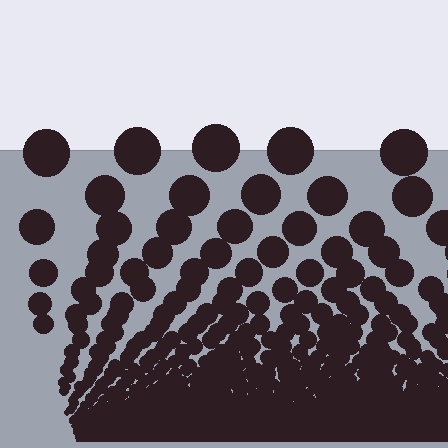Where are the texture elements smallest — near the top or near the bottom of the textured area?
Near the bottom.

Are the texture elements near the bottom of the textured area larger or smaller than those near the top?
Smaller. The gradient is inverted — elements near the bottom are smaller and denser.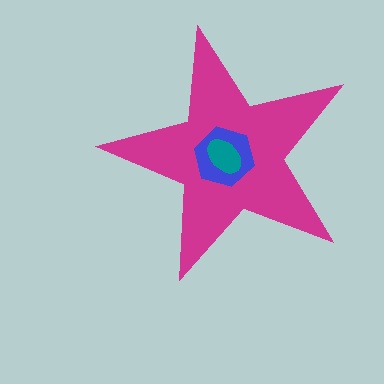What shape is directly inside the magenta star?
The blue hexagon.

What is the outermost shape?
The magenta star.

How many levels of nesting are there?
3.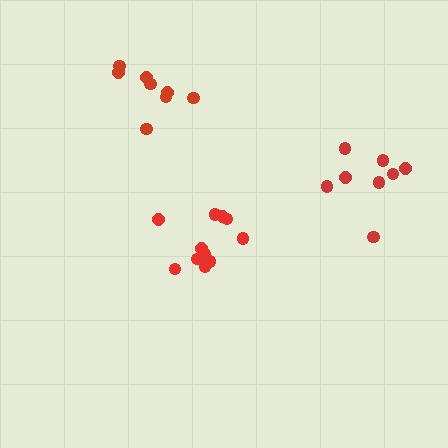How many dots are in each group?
Group 1: 11 dots, Group 2: 8 dots, Group 3: 8 dots (27 total).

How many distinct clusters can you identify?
There are 3 distinct clusters.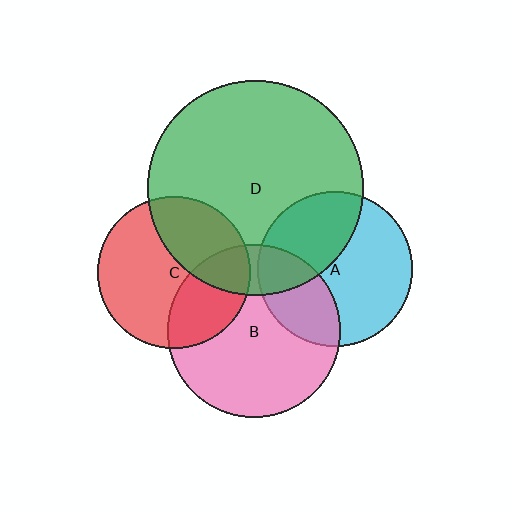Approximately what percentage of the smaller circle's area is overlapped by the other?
Approximately 20%.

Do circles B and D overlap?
Yes.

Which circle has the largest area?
Circle D (green).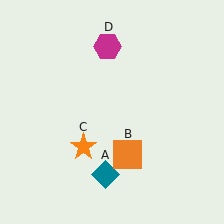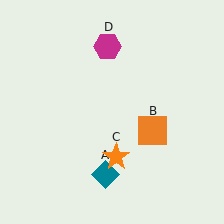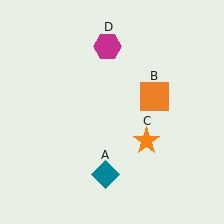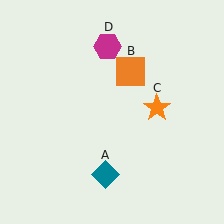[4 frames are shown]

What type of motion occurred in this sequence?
The orange square (object B), orange star (object C) rotated counterclockwise around the center of the scene.